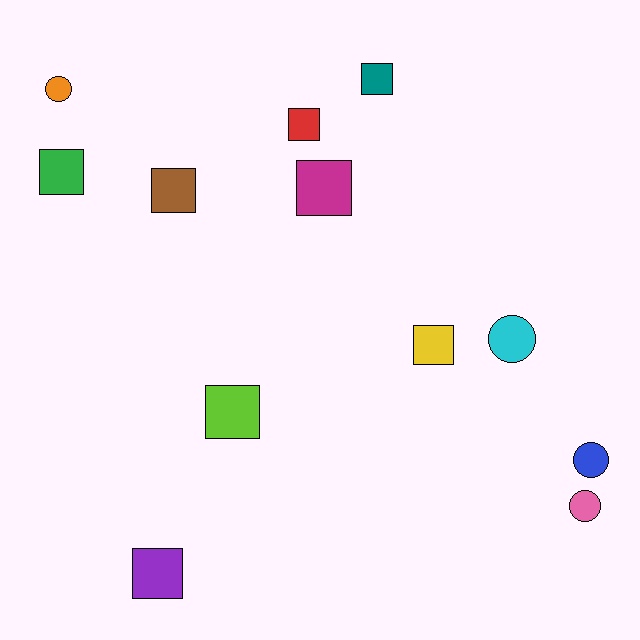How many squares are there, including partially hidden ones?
There are 8 squares.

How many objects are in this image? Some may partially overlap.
There are 12 objects.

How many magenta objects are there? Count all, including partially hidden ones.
There is 1 magenta object.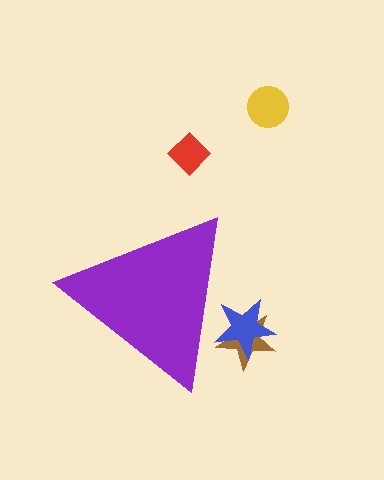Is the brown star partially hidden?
Yes, the brown star is partially hidden behind the purple triangle.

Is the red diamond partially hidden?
No, the red diamond is fully visible.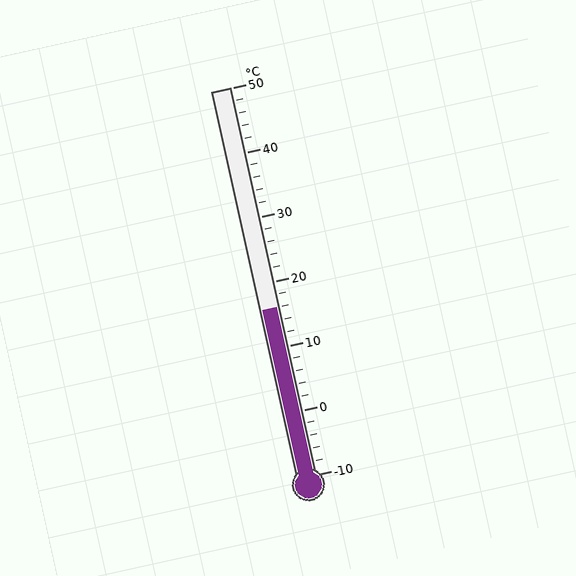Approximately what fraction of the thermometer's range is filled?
The thermometer is filled to approximately 45% of its range.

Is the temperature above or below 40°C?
The temperature is below 40°C.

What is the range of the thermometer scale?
The thermometer scale ranges from -10°C to 50°C.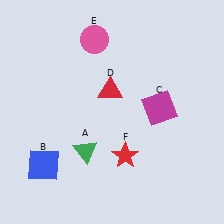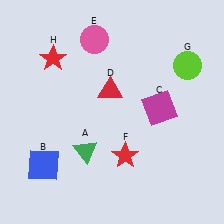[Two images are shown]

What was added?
A lime circle (G), a red star (H) were added in Image 2.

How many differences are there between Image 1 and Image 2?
There are 2 differences between the two images.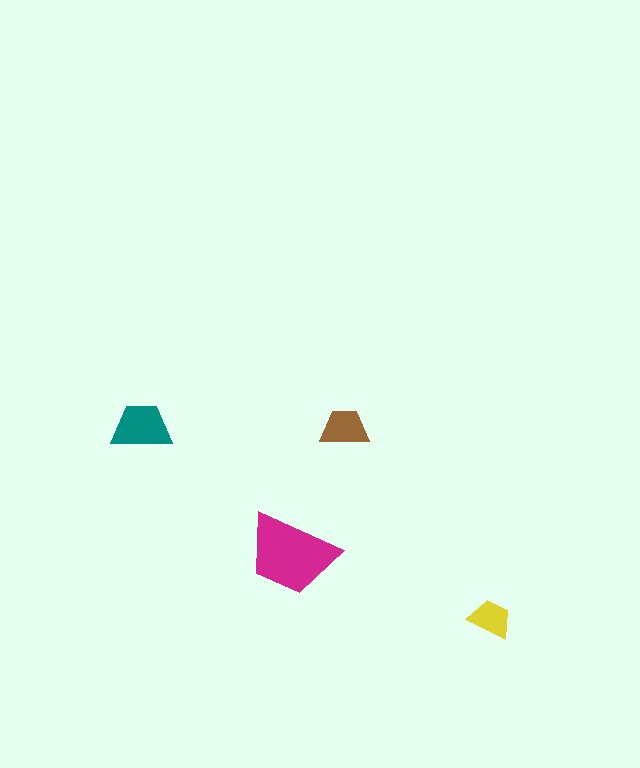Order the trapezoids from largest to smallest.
the magenta one, the teal one, the brown one, the yellow one.